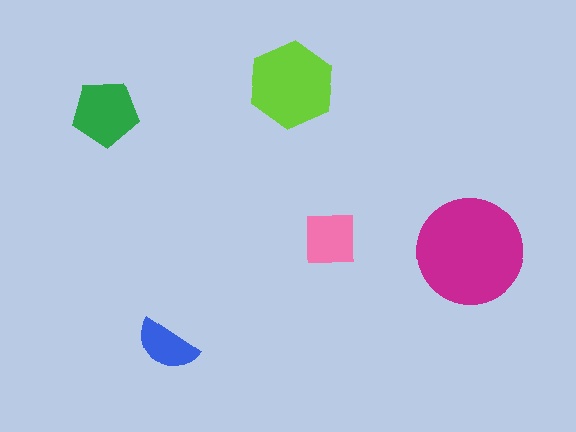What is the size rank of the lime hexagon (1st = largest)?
2nd.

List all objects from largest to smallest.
The magenta circle, the lime hexagon, the green pentagon, the pink square, the blue semicircle.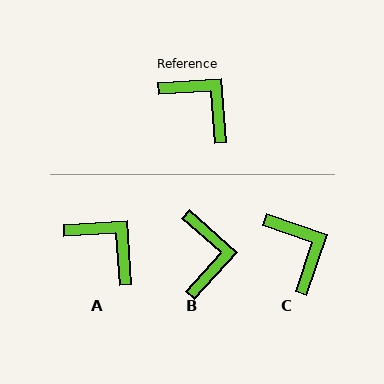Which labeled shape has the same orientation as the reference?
A.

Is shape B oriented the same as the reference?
No, it is off by about 46 degrees.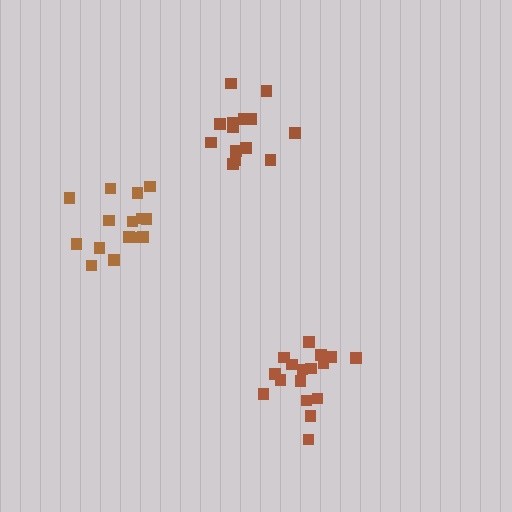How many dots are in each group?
Group 1: 15 dots, Group 2: 17 dots, Group 3: 14 dots (46 total).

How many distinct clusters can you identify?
There are 3 distinct clusters.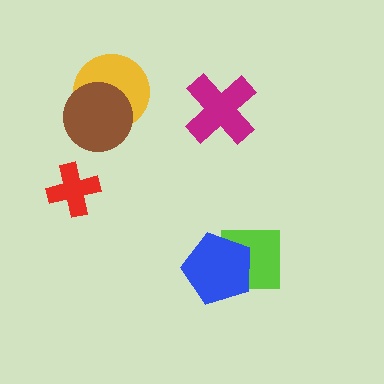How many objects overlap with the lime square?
1 object overlaps with the lime square.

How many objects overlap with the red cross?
0 objects overlap with the red cross.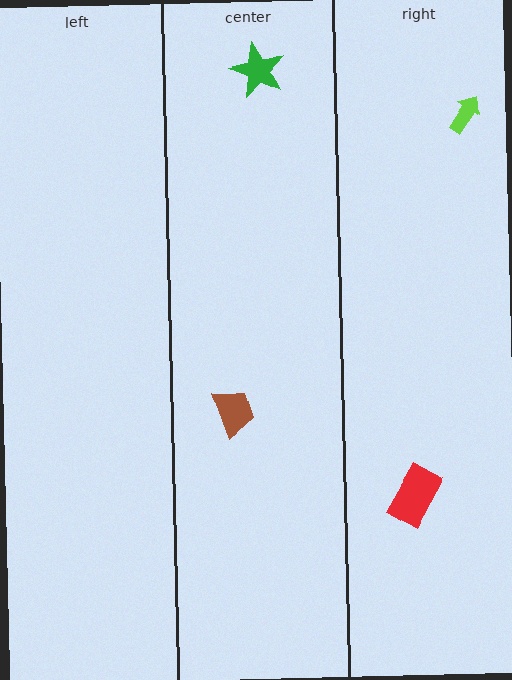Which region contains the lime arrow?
The right region.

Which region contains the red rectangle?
The right region.